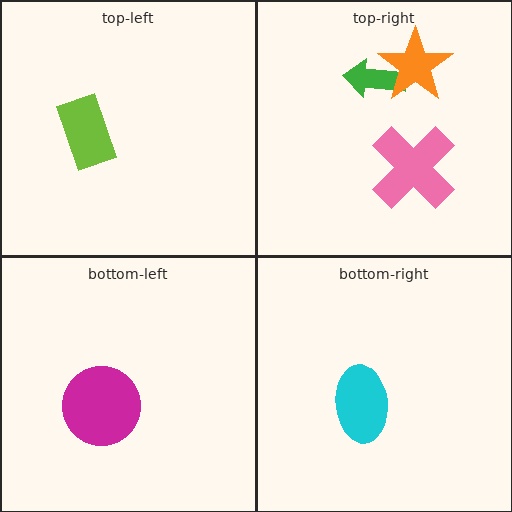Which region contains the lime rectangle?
The top-left region.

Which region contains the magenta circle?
The bottom-left region.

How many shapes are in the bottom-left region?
1.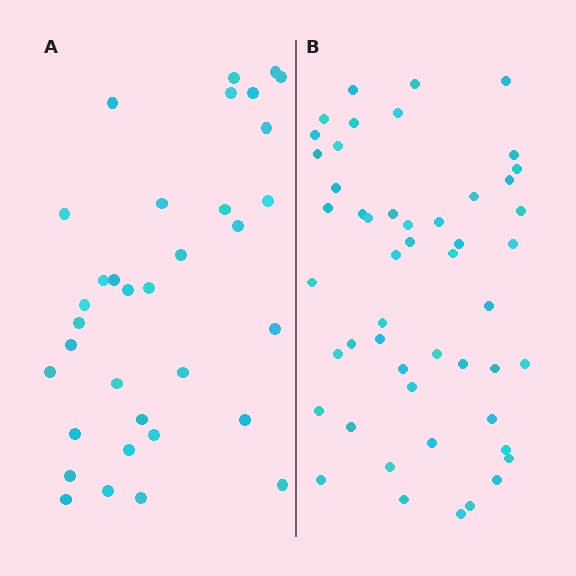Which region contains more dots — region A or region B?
Region B (the right region) has more dots.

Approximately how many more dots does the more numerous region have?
Region B has approximately 15 more dots than region A.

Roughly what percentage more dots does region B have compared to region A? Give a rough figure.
About 45% more.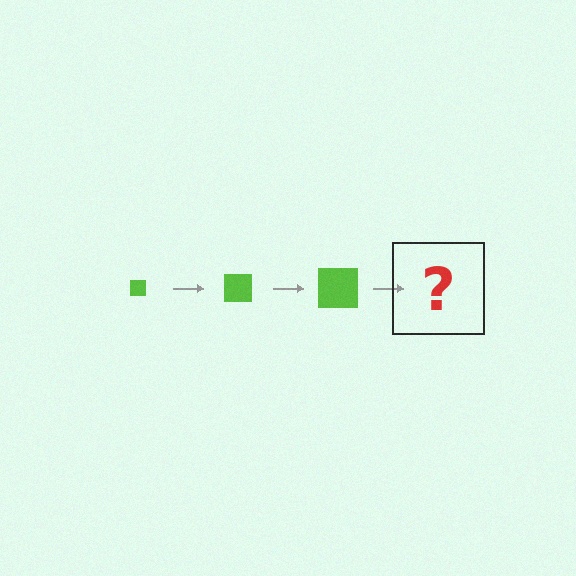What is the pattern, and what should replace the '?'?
The pattern is that the square gets progressively larger each step. The '?' should be a lime square, larger than the previous one.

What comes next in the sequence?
The next element should be a lime square, larger than the previous one.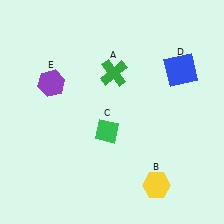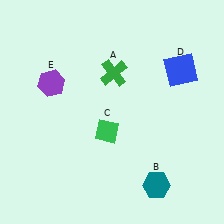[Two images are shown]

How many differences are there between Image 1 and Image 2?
There is 1 difference between the two images.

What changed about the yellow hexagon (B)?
In Image 1, B is yellow. In Image 2, it changed to teal.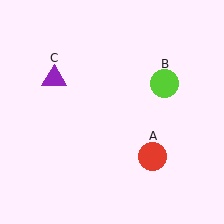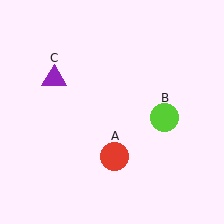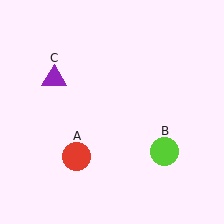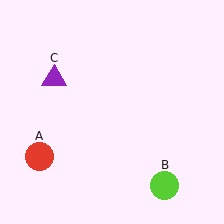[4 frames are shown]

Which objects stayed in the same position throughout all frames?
Purple triangle (object C) remained stationary.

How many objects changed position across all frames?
2 objects changed position: red circle (object A), lime circle (object B).